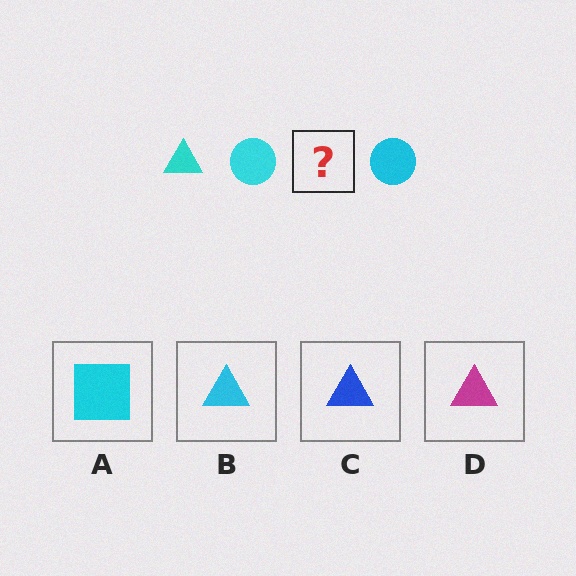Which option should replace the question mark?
Option B.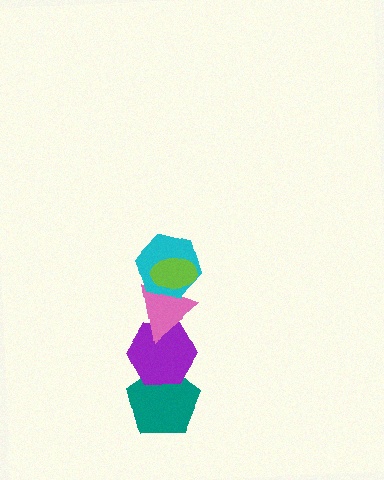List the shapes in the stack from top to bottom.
From top to bottom: the lime ellipse, the cyan hexagon, the pink triangle, the purple hexagon, the teal pentagon.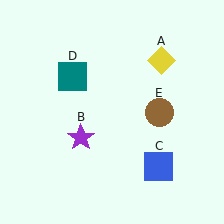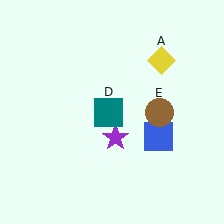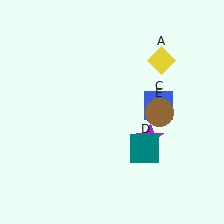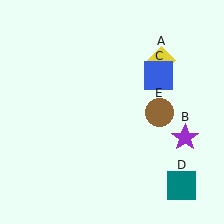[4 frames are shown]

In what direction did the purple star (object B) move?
The purple star (object B) moved right.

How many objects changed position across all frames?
3 objects changed position: purple star (object B), blue square (object C), teal square (object D).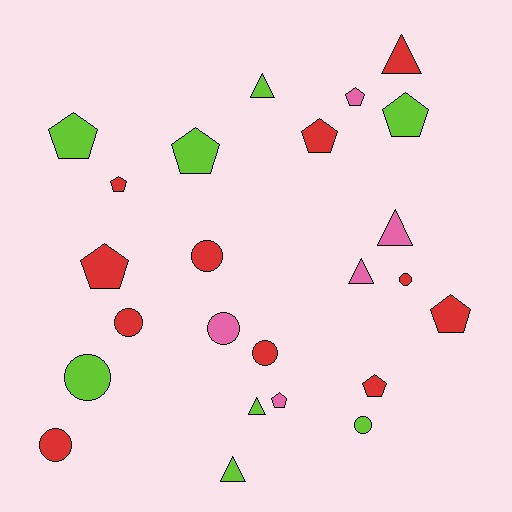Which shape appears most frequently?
Pentagon, with 10 objects.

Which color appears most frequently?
Red, with 11 objects.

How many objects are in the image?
There are 24 objects.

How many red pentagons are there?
There are 5 red pentagons.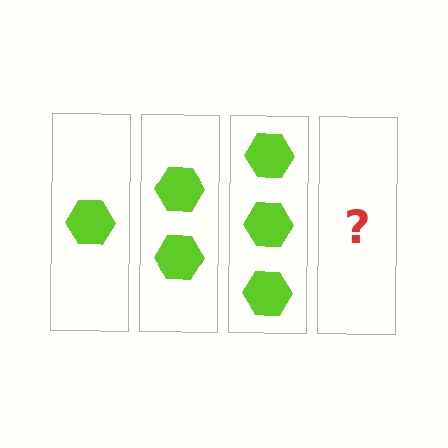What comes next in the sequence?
The next element should be 4 hexagons.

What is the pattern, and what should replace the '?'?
The pattern is that each step adds one more hexagon. The '?' should be 4 hexagons.